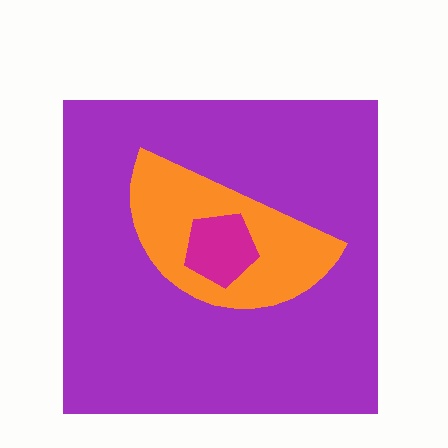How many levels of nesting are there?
3.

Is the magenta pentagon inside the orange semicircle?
Yes.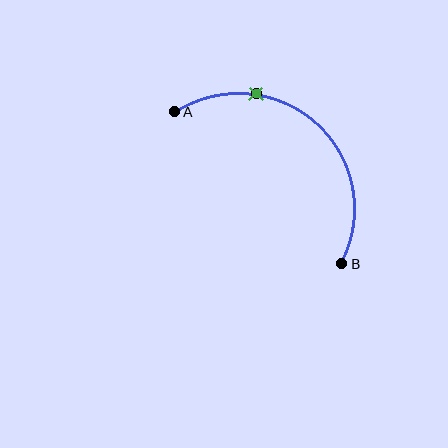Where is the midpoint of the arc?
The arc midpoint is the point on the curve farthest from the straight line joining A and B. It sits above and to the right of that line.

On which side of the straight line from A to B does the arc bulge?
The arc bulges above and to the right of the straight line connecting A and B.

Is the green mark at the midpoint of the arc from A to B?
No. The green mark lies on the arc but is closer to endpoint A. The arc midpoint would be at the point on the curve equidistant along the arc from both A and B.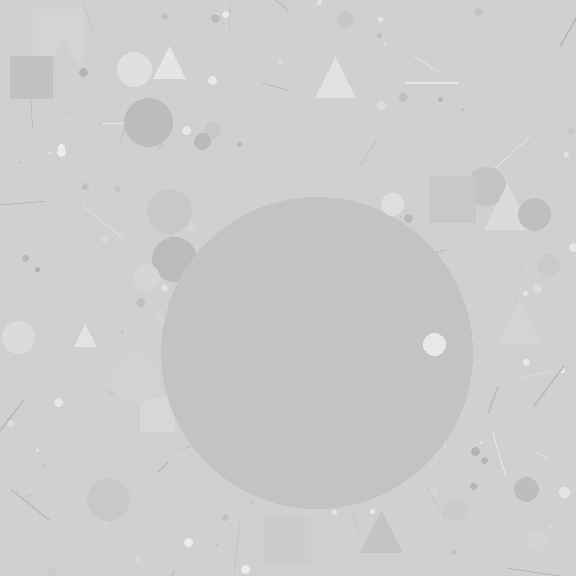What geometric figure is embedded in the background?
A circle is embedded in the background.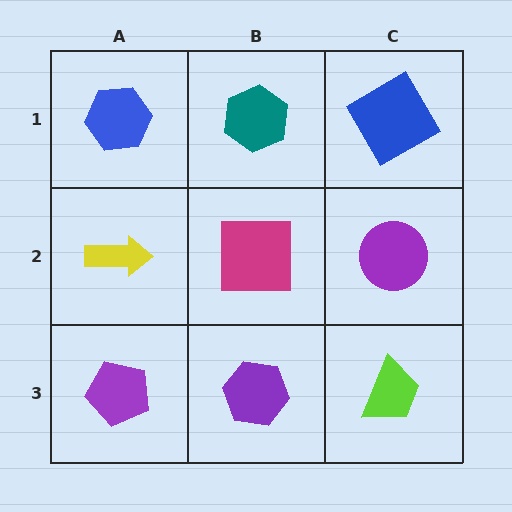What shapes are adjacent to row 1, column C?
A purple circle (row 2, column C), a teal hexagon (row 1, column B).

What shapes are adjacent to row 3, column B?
A magenta square (row 2, column B), a purple pentagon (row 3, column A), a lime trapezoid (row 3, column C).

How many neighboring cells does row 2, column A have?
3.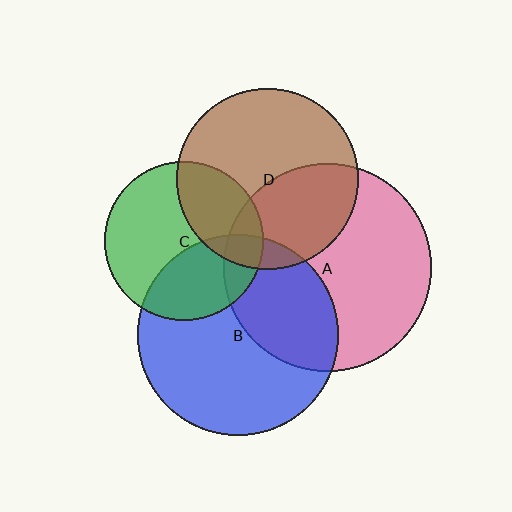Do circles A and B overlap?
Yes.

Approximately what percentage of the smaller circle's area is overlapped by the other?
Approximately 35%.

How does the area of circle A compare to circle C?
Approximately 1.7 times.